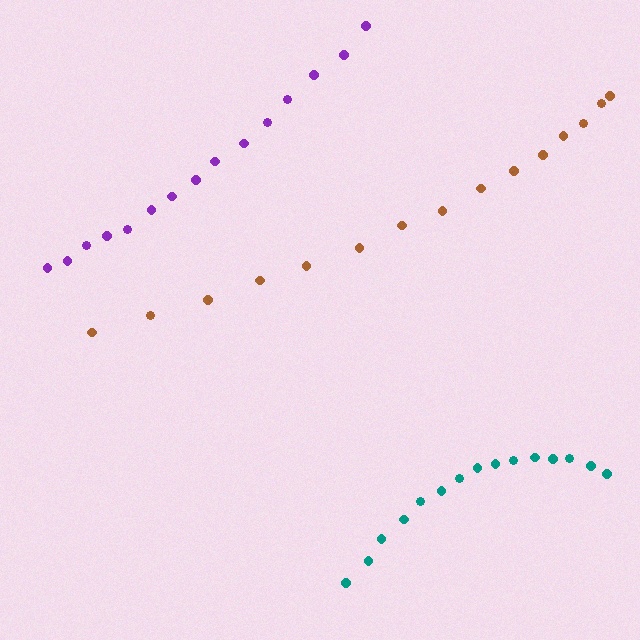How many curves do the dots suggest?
There are 3 distinct paths.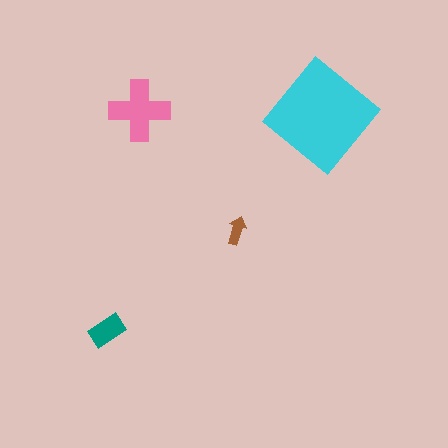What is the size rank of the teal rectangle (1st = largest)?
3rd.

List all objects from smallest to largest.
The brown arrow, the teal rectangle, the pink cross, the cyan diamond.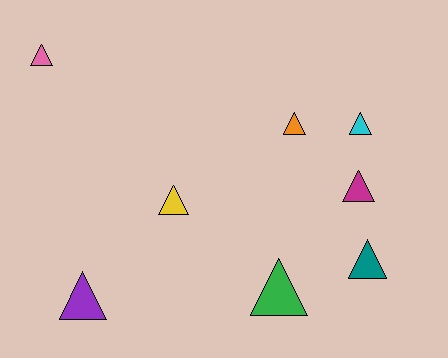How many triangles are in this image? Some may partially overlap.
There are 8 triangles.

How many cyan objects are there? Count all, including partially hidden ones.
There is 1 cyan object.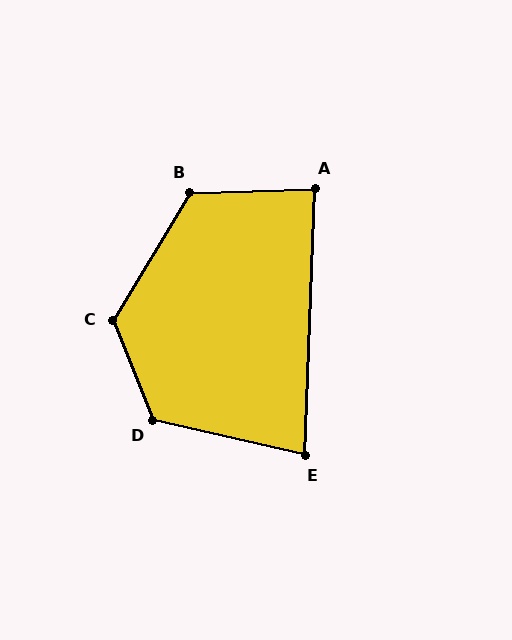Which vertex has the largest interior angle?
C, at approximately 127 degrees.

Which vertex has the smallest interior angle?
E, at approximately 79 degrees.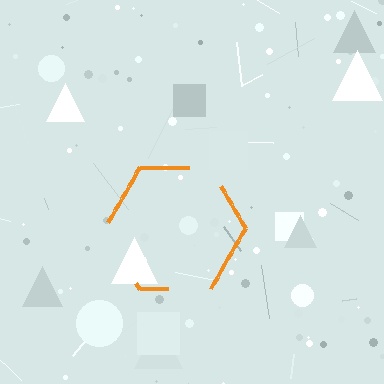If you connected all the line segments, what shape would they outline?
They would outline a hexagon.